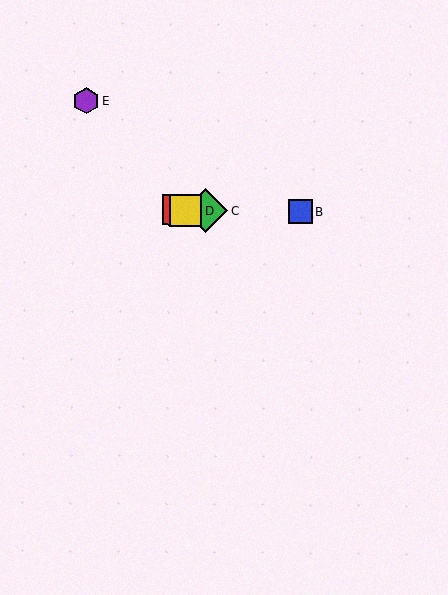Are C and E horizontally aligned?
No, C is at y≈211 and E is at y≈100.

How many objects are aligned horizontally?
4 objects (A, B, C, D) are aligned horizontally.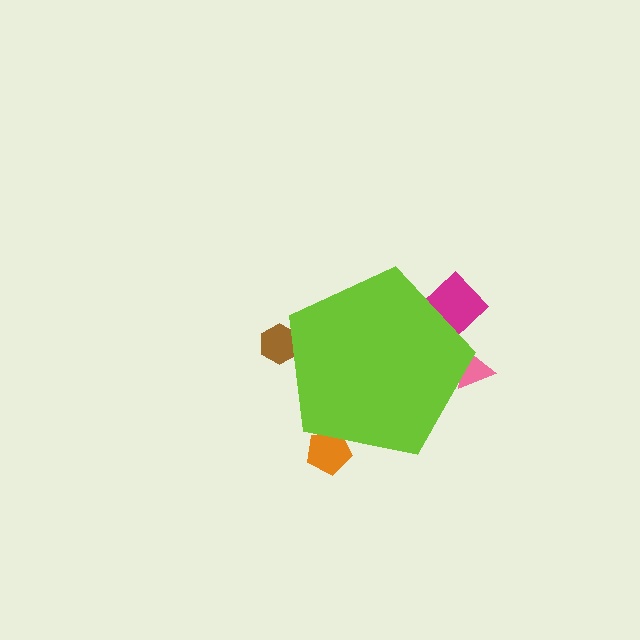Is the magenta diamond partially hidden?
Yes, the magenta diamond is partially hidden behind the lime pentagon.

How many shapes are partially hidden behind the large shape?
4 shapes are partially hidden.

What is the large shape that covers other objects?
A lime pentagon.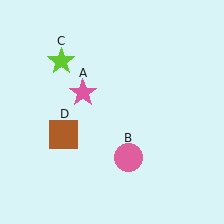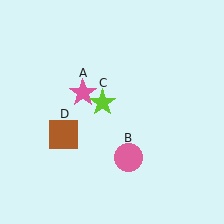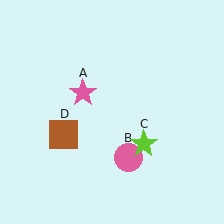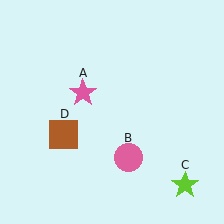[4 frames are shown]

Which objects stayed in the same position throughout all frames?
Pink star (object A) and pink circle (object B) and brown square (object D) remained stationary.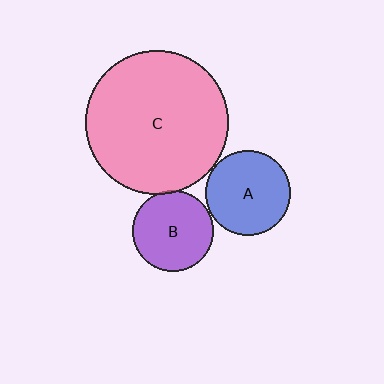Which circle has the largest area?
Circle C (pink).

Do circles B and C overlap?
Yes.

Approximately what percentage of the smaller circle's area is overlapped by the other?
Approximately 5%.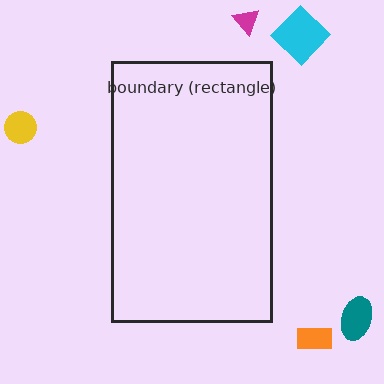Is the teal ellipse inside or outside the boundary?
Outside.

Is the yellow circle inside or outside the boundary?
Outside.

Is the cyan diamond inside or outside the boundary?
Outside.